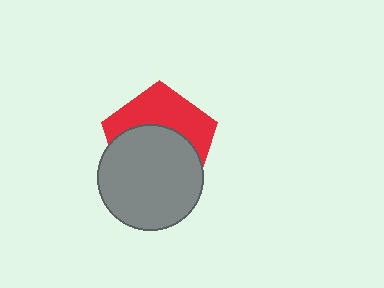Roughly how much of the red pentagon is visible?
A small part of it is visible (roughly 43%).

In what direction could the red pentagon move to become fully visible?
The red pentagon could move up. That would shift it out from behind the gray circle entirely.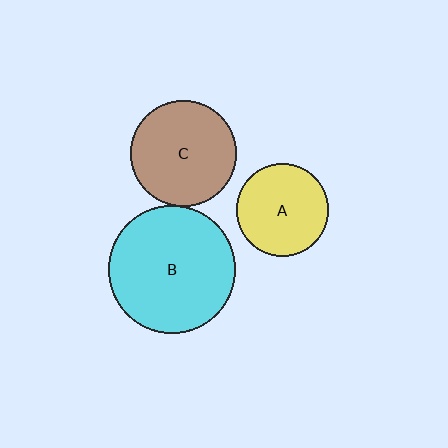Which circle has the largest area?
Circle B (cyan).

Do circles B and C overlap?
Yes.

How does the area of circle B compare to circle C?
Approximately 1.5 times.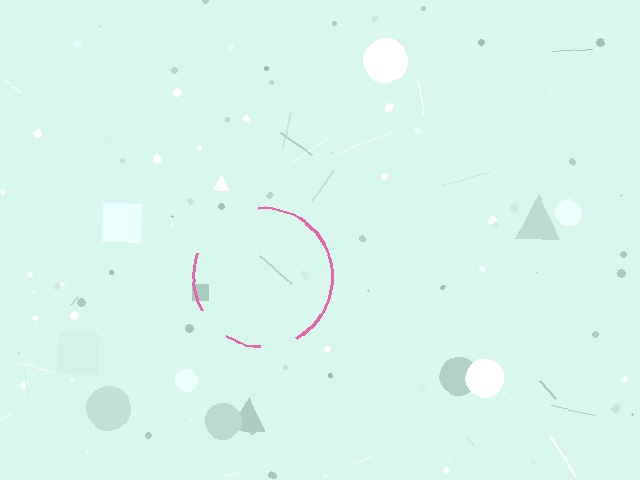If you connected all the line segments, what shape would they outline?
They would outline a circle.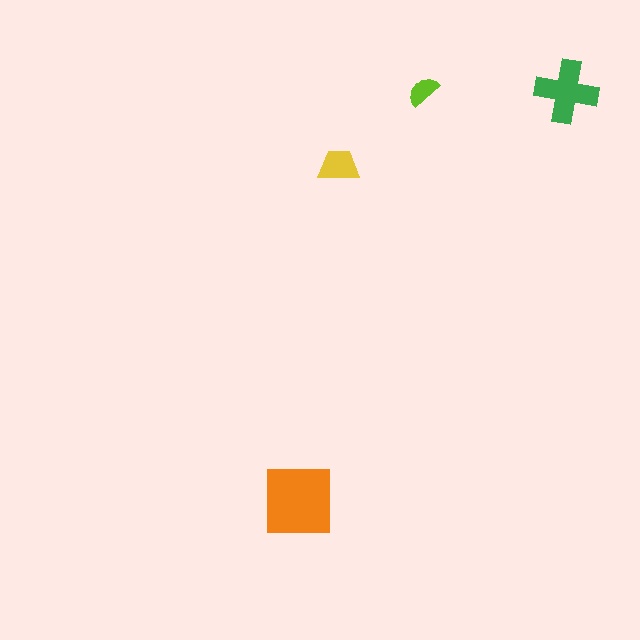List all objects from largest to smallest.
The orange square, the green cross, the yellow trapezoid, the lime semicircle.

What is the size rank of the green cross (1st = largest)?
2nd.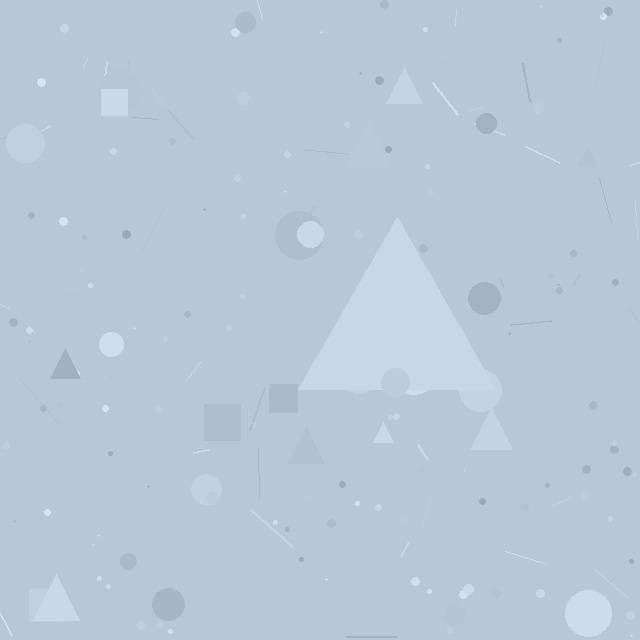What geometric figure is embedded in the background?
A triangle is embedded in the background.